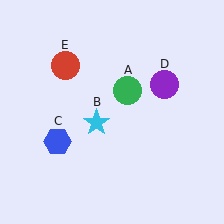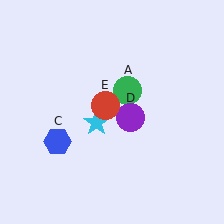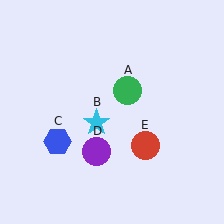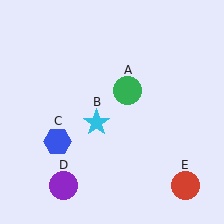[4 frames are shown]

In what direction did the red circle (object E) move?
The red circle (object E) moved down and to the right.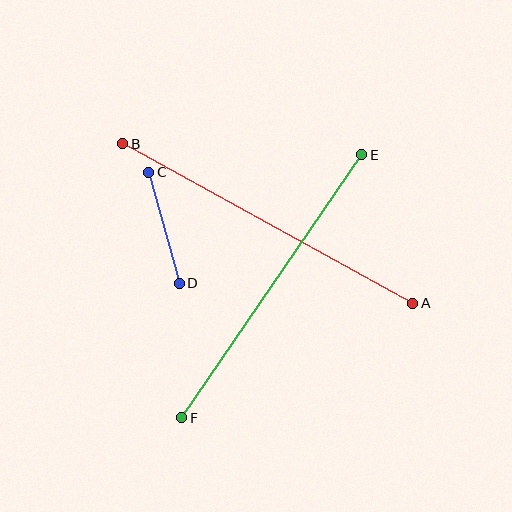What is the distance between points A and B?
The distance is approximately 331 pixels.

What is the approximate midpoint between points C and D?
The midpoint is at approximately (164, 228) pixels.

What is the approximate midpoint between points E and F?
The midpoint is at approximately (272, 286) pixels.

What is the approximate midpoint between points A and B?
The midpoint is at approximately (268, 223) pixels.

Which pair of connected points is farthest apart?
Points A and B are farthest apart.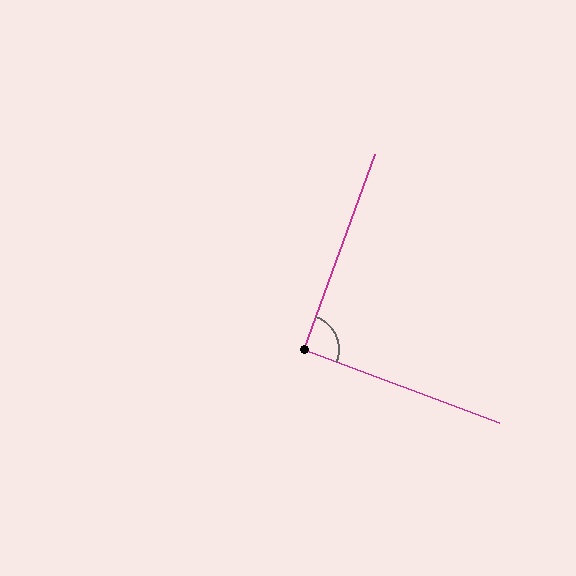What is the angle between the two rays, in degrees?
Approximately 90 degrees.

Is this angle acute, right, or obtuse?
It is approximately a right angle.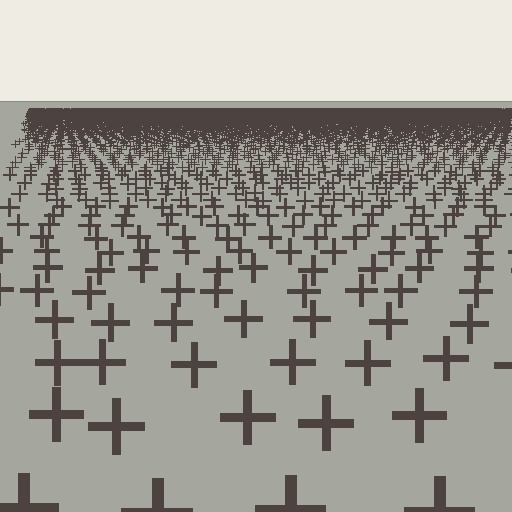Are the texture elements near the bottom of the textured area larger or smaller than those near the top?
Larger. Near the bottom, elements are closer to the viewer and appear at a bigger on-screen size.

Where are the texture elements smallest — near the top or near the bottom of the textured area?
Near the top.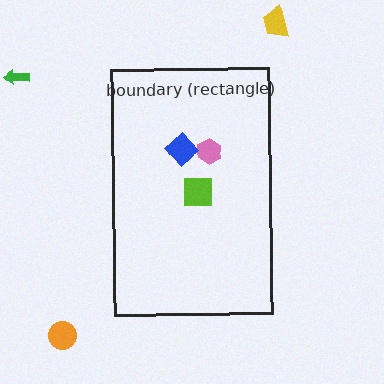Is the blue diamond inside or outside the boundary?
Inside.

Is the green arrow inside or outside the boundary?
Outside.